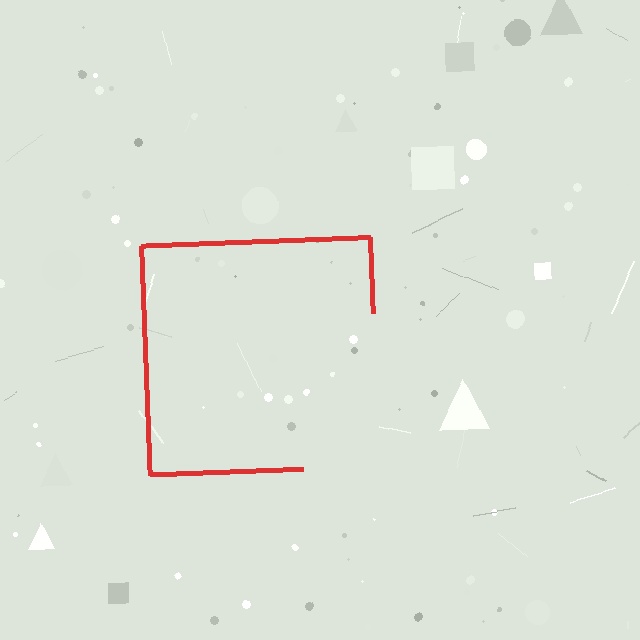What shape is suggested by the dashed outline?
The dashed outline suggests a square.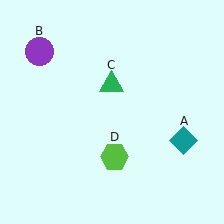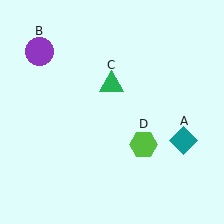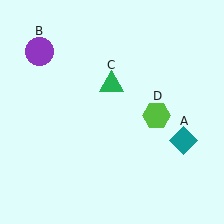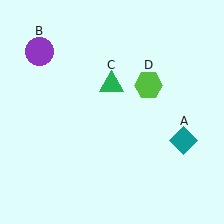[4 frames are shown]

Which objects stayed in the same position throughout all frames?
Teal diamond (object A) and purple circle (object B) and green triangle (object C) remained stationary.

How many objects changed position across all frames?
1 object changed position: lime hexagon (object D).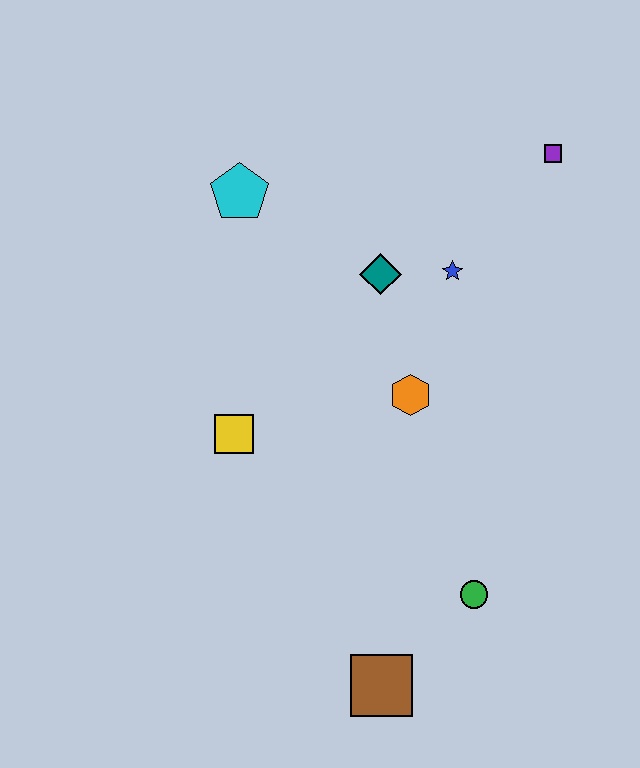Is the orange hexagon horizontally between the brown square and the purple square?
Yes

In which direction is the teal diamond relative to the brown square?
The teal diamond is above the brown square.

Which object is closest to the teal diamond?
The blue star is closest to the teal diamond.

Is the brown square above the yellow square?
No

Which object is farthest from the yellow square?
The purple square is farthest from the yellow square.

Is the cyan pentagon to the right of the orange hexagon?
No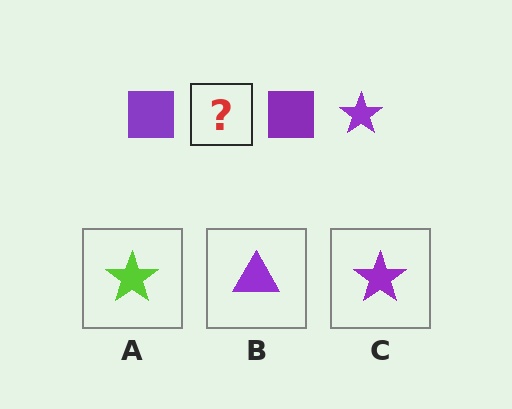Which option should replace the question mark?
Option C.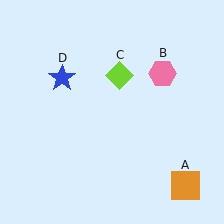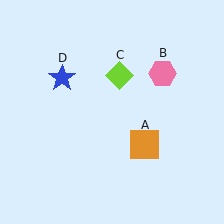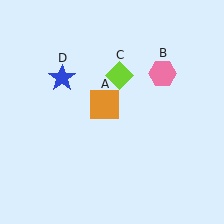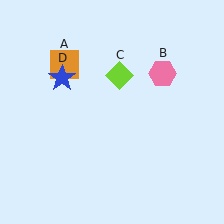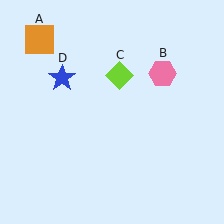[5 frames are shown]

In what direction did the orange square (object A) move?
The orange square (object A) moved up and to the left.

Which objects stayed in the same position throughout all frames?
Pink hexagon (object B) and lime diamond (object C) and blue star (object D) remained stationary.